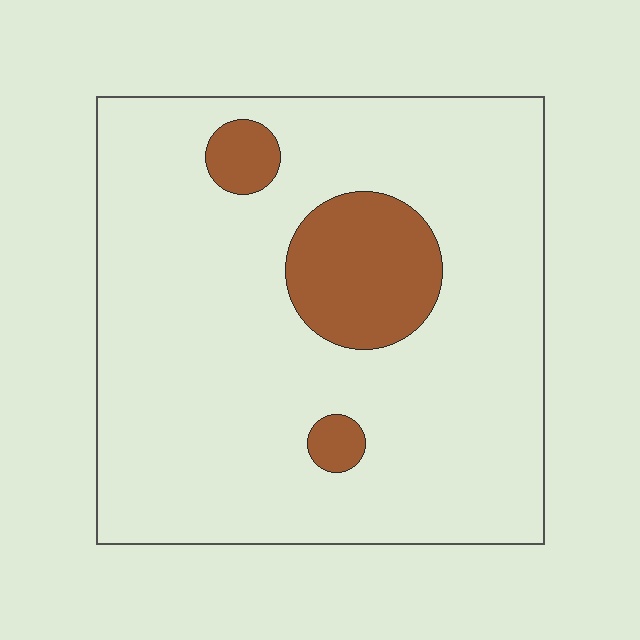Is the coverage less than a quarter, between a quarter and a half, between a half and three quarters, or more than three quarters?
Less than a quarter.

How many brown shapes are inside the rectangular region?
3.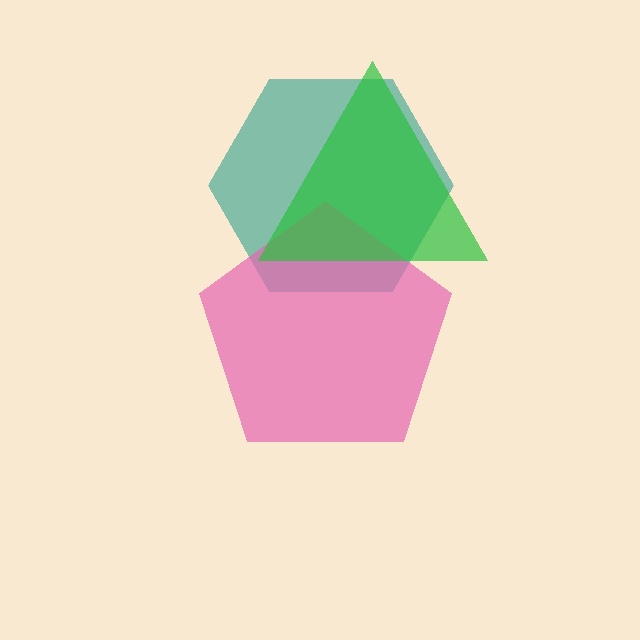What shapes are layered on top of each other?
The layered shapes are: a teal hexagon, a pink pentagon, a green triangle.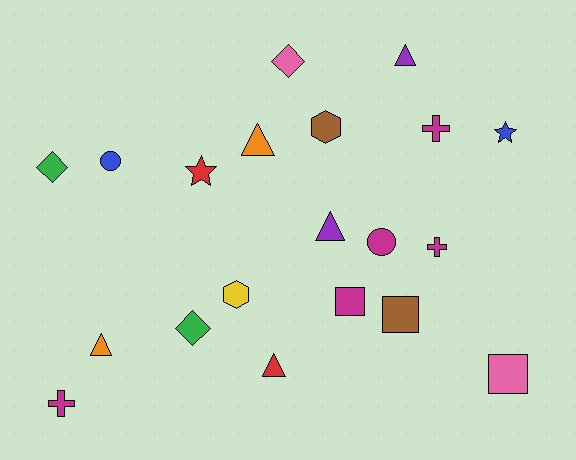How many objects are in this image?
There are 20 objects.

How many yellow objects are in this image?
There is 1 yellow object.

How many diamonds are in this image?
There are 3 diamonds.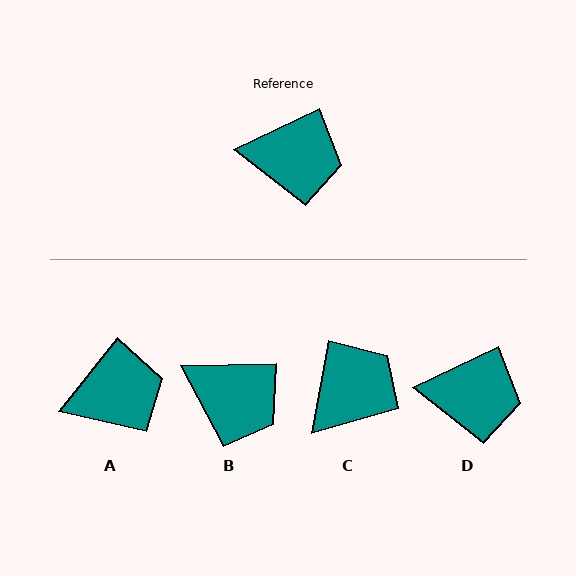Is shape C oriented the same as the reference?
No, it is off by about 55 degrees.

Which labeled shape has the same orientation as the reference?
D.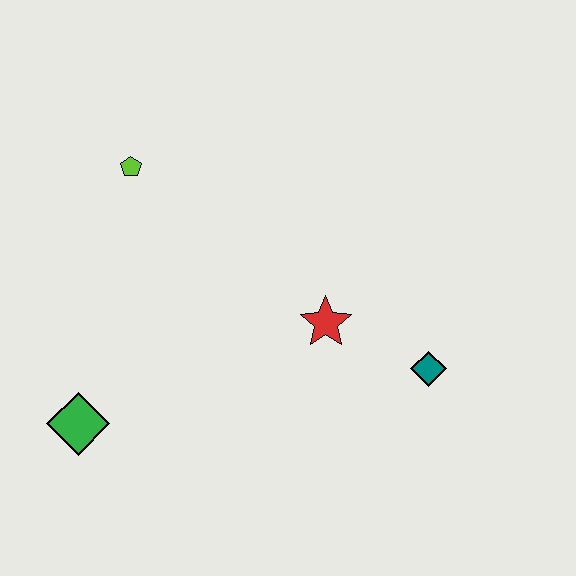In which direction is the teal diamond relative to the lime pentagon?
The teal diamond is to the right of the lime pentagon.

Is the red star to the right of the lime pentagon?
Yes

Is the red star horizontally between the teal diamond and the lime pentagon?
Yes